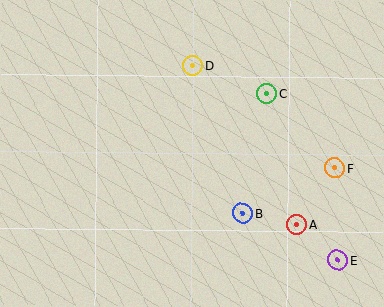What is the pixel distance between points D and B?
The distance between D and B is 156 pixels.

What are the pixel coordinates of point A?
Point A is at (297, 225).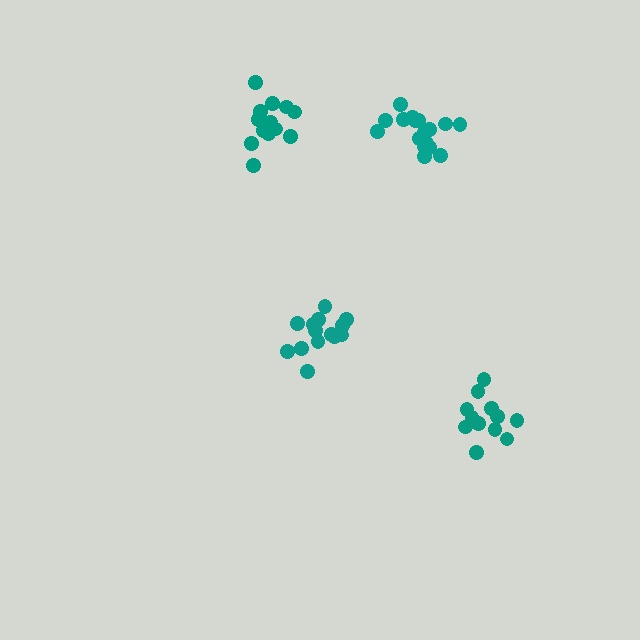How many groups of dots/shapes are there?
There are 4 groups.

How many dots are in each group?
Group 1: 12 dots, Group 2: 14 dots, Group 3: 17 dots, Group 4: 14 dots (57 total).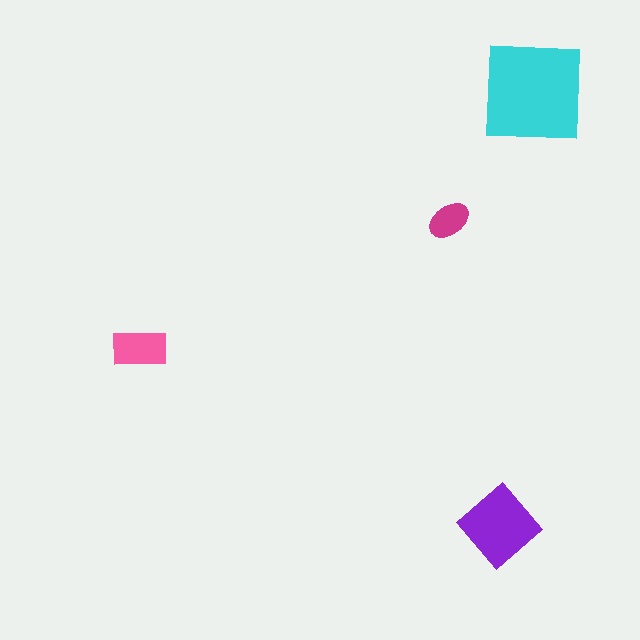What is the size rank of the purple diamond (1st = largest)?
2nd.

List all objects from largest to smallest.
The cyan square, the purple diamond, the pink rectangle, the magenta ellipse.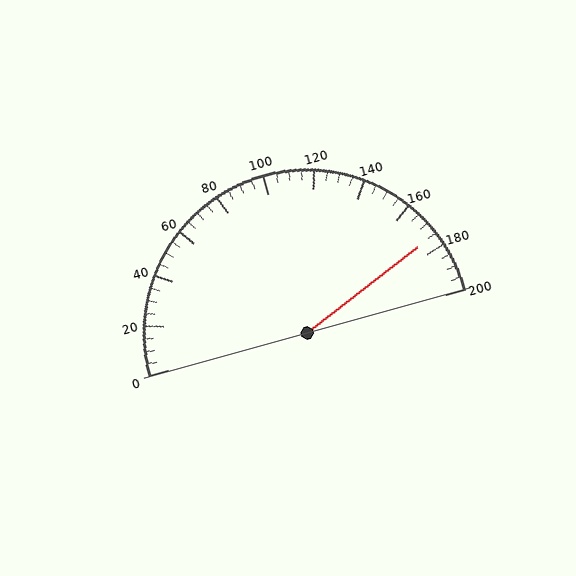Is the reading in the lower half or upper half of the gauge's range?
The reading is in the upper half of the range (0 to 200).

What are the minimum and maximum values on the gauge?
The gauge ranges from 0 to 200.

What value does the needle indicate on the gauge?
The needle indicates approximately 175.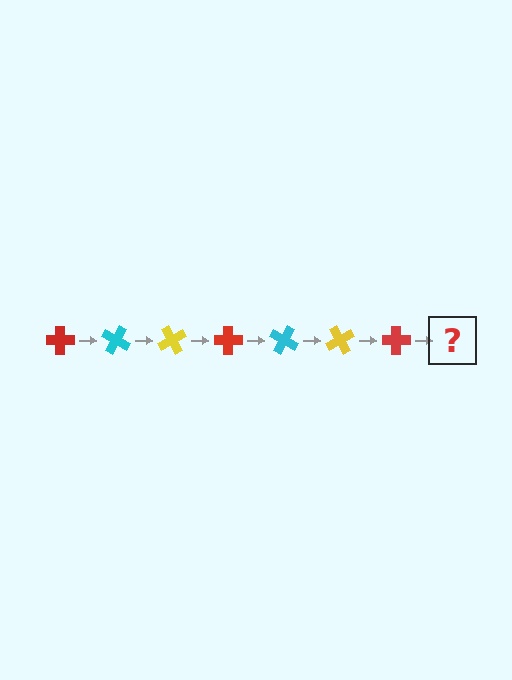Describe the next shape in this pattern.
It should be a cyan cross, rotated 210 degrees from the start.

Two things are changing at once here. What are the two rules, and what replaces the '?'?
The two rules are that it rotates 30 degrees each step and the color cycles through red, cyan, and yellow. The '?' should be a cyan cross, rotated 210 degrees from the start.